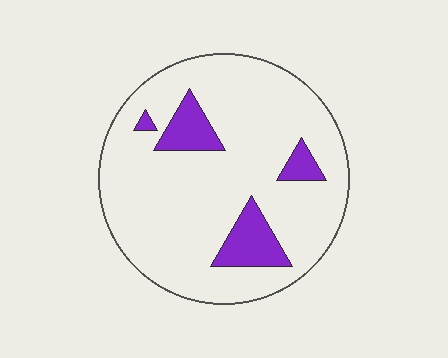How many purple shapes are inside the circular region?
4.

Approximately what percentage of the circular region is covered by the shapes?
Approximately 15%.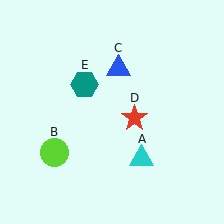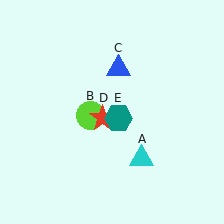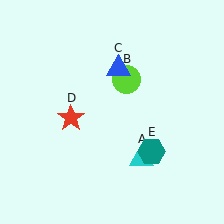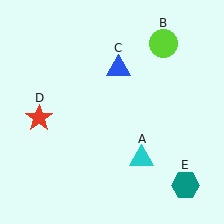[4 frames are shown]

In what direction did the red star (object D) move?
The red star (object D) moved left.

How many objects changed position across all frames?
3 objects changed position: lime circle (object B), red star (object D), teal hexagon (object E).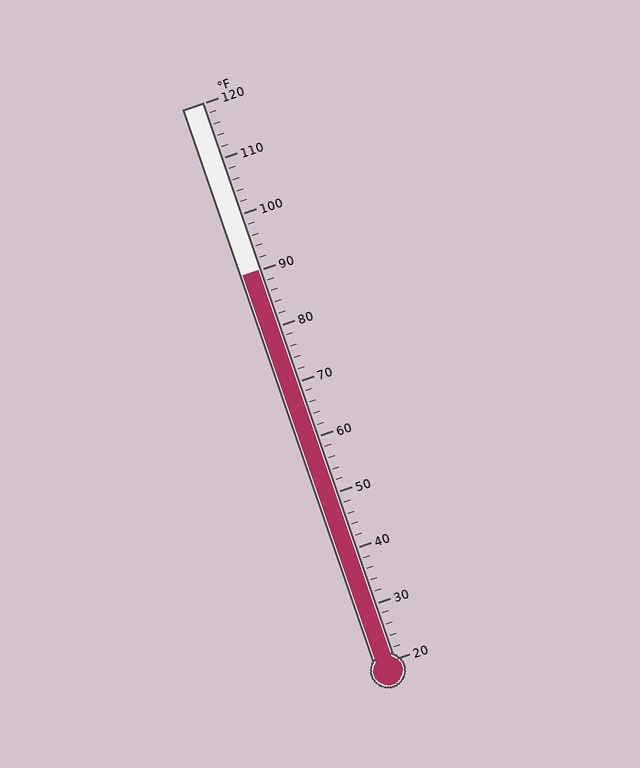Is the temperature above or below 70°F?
The temperature is above 70°F.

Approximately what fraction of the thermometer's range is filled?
The thermometer is filled to approximately 70% of its range.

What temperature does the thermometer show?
The thermometer shows approximately 90°F.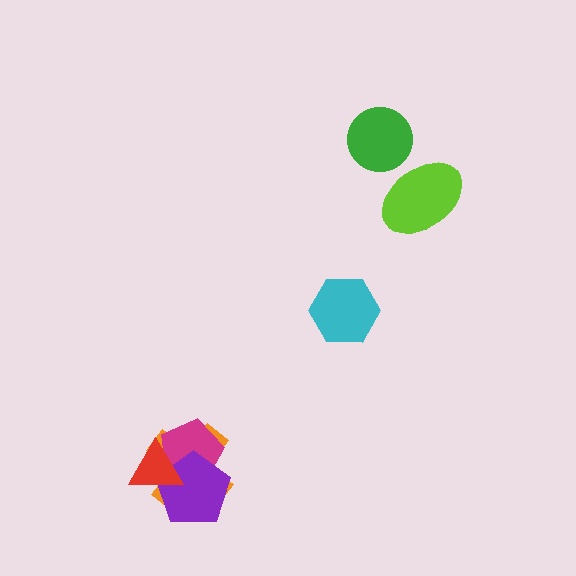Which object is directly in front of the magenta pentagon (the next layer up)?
The purple pentagon is directly in front of the magenta pentagon.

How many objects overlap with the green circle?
0 objects overlap with the green circle.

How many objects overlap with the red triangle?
3 objects overlap with the red triangle.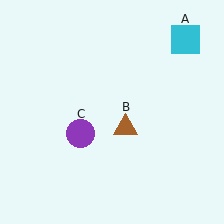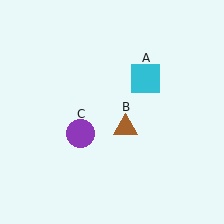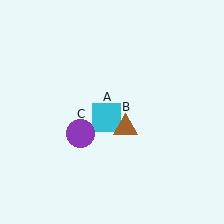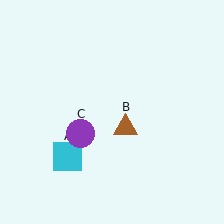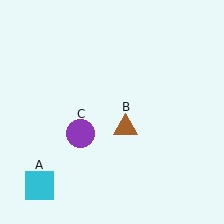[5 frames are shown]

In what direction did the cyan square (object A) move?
The cyan square (object A) moved down and to the left.